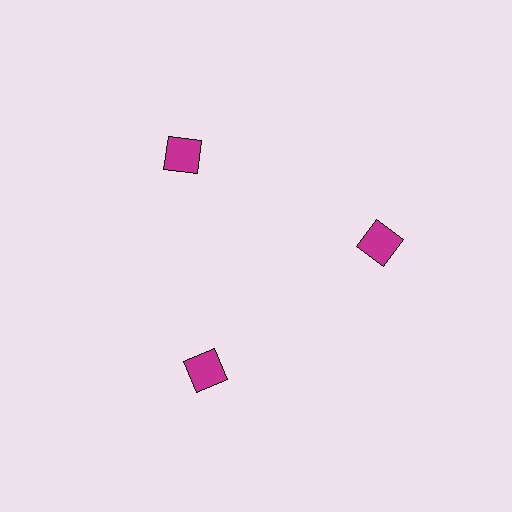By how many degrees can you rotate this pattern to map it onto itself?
The pattern maps onto itself every 120 degrees of rotation.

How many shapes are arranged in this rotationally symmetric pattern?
There are 3 shapes, arranged in 3 groups of 1.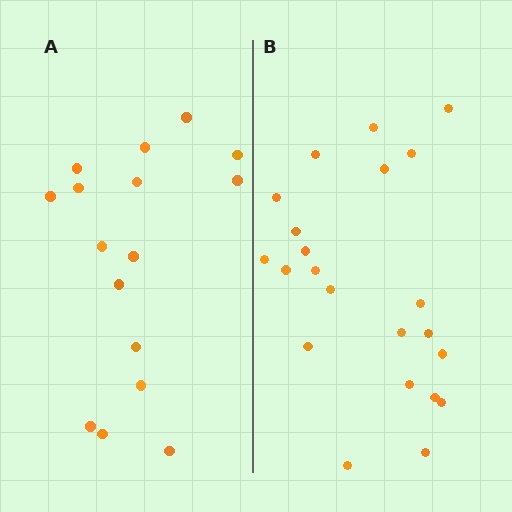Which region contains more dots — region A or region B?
Region B (the right region) has more dots.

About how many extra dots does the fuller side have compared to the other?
Region B has about 6 more dots than region A.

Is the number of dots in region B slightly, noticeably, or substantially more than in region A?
Region B has noticeably more, but not dramatically so. The ratio is roughly 1.4 to 1.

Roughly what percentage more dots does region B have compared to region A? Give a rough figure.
About 40% more.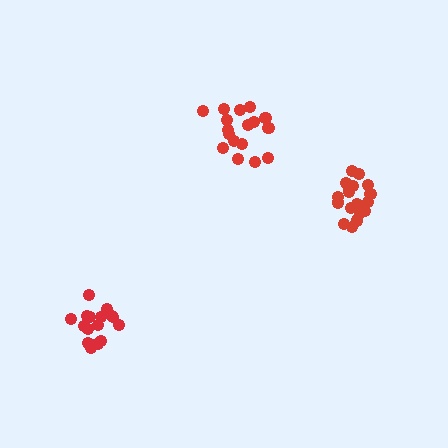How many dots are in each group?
Group 1: 17 dots, Group 2: 20 dots, Group 3: 17 dots (54 total).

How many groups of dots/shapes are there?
There are 3 groups.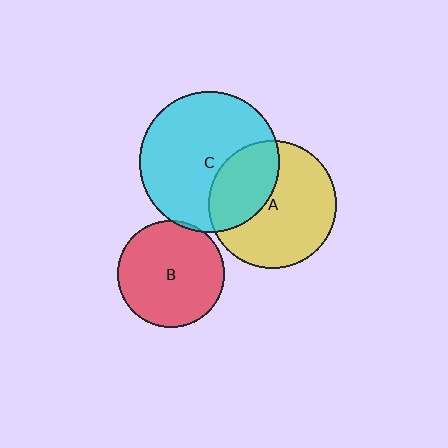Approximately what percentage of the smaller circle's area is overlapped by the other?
Approximately 35%.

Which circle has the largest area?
Circle C (cyan).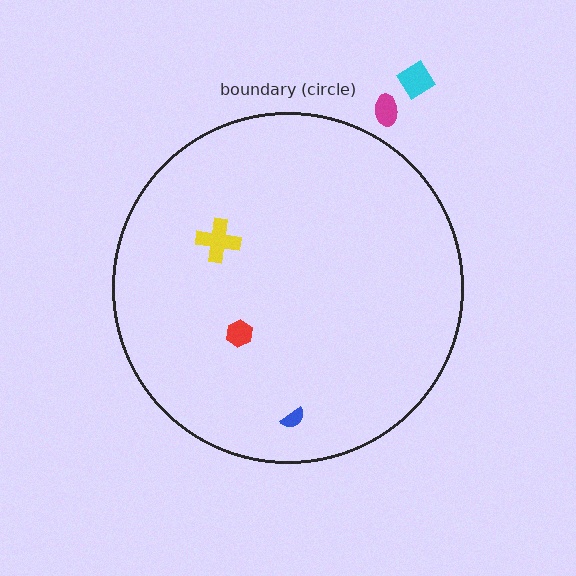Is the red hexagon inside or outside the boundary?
Inside.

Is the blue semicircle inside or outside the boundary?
Inside.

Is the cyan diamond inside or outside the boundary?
Outside.